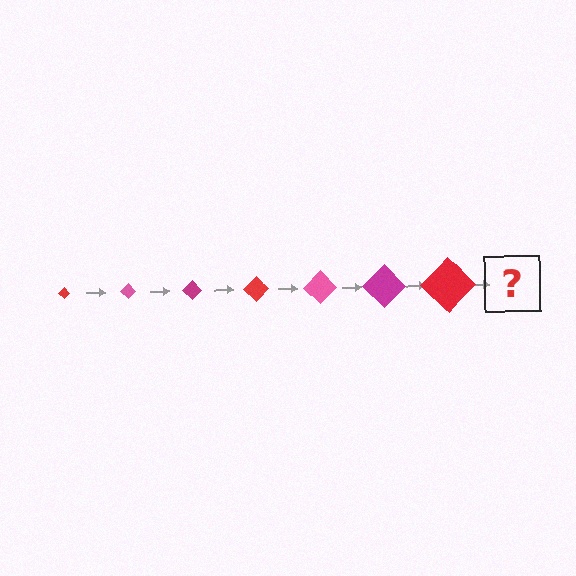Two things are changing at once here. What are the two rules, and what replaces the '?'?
The two rules are that the diamond grows larger each step and the color cycles through red, pink, and magenta. The '?' should be a pink diamond, larger than the previous one.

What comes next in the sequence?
The next element should be a pink diamond, larger than the previous one.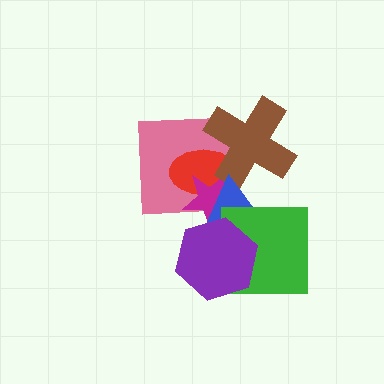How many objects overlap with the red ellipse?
4 objects overlap with the red ellipse.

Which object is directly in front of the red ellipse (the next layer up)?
The magenta star is directly in front of the red ellipse.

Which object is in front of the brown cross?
The blue triangle is in front of the brown cross.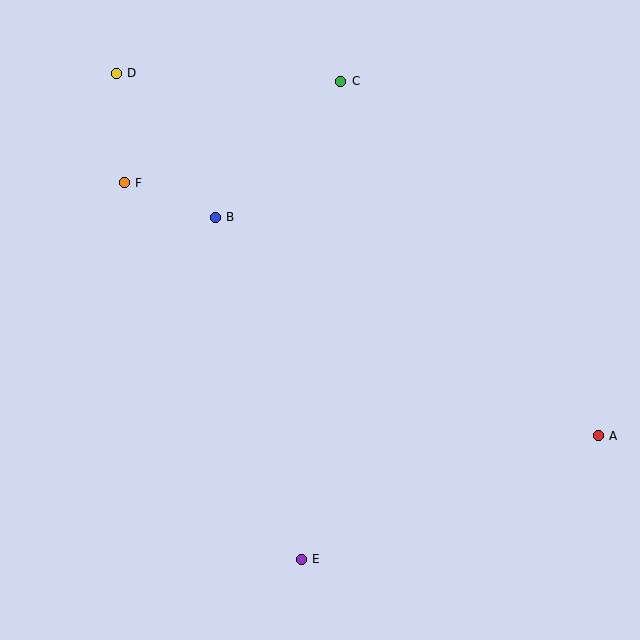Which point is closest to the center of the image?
Point B at (215, 217) is closest to the center.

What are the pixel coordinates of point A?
Point A is at (598, 436).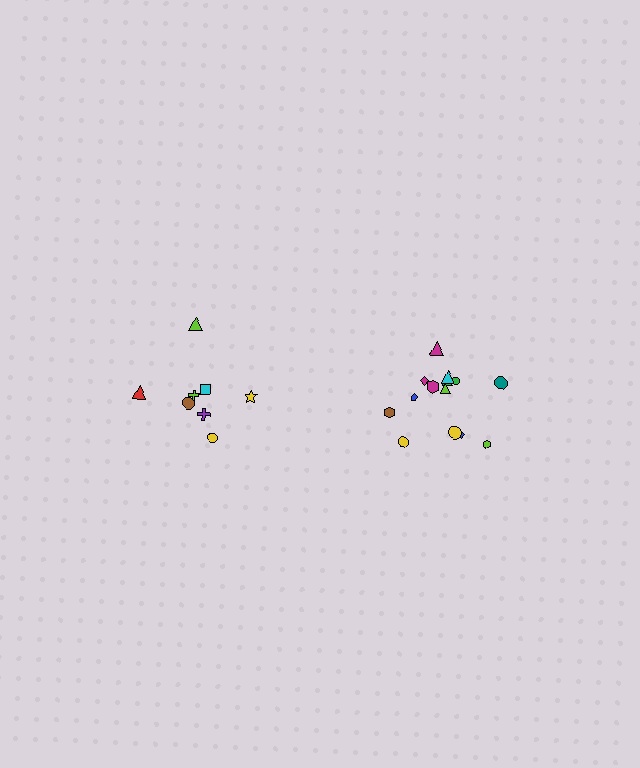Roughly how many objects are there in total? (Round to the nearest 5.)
Roughly 25 objects in total.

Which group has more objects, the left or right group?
The right group.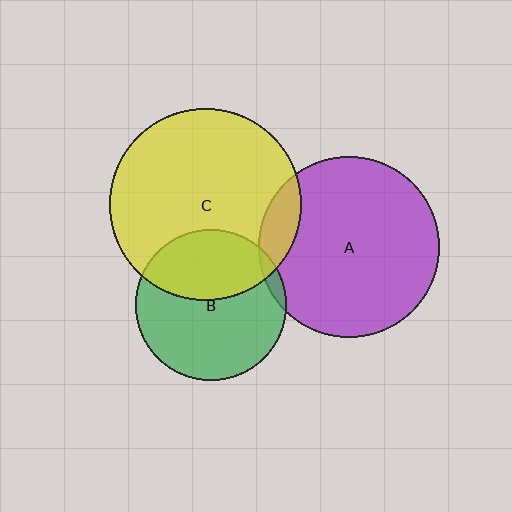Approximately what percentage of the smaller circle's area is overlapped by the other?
Approximately 40%.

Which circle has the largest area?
Circle C (yellow).